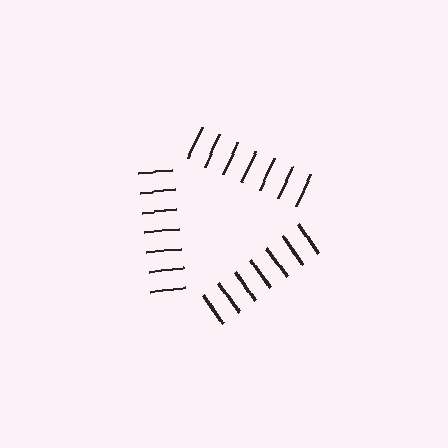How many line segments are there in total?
21 — 7 along each of the 3 edges.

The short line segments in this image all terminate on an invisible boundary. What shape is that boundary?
An illusory triangle — the line segments terminate on its edges but no continuous stroke is drawn.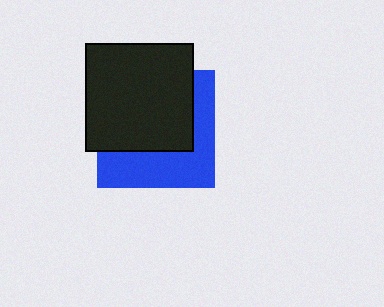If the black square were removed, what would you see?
You would see the complete blue square.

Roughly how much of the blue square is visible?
A small part of it is visible (roughly 43%).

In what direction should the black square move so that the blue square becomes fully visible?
The black square should move toward the upper-left. That is the shortest direction to clear the overlap and leave the blue square fully visible.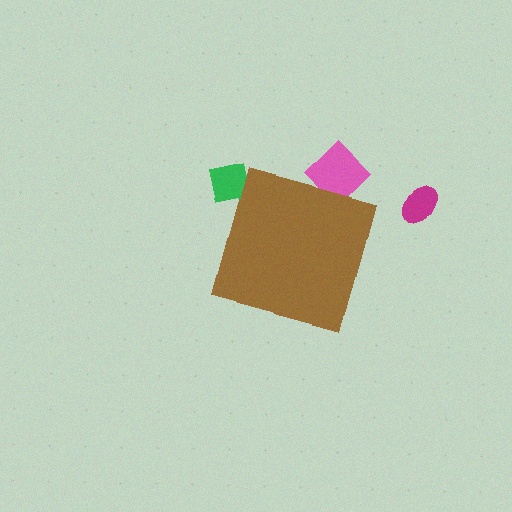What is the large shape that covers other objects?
A brown diamond.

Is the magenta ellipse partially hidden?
No, the magenta ellipse is fully visible.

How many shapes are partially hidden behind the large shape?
2 shapes are partially hidden.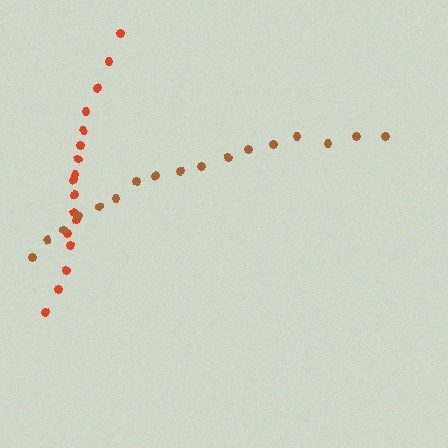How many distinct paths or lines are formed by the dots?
There are 2 distinct paths.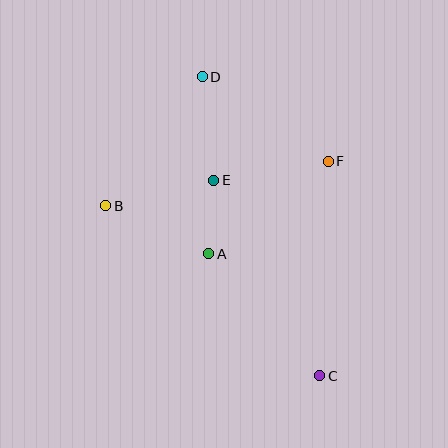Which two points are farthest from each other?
Points C and D are farthest from each other.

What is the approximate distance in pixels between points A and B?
The distance between A and B is approximately 113 pixels.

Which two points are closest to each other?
Points A and E are closest to each other.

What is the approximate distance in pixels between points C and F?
The distance between C and F is approximately 214 pixels.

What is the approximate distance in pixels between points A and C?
The distance between A and C is approximately 165 pixels.